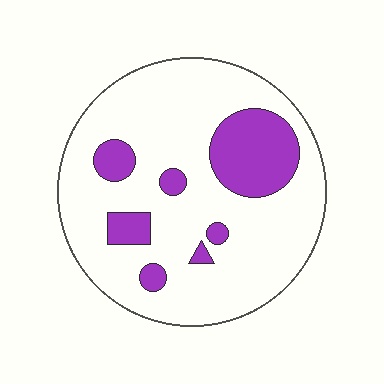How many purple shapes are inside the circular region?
7.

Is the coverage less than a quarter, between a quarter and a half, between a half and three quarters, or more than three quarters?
Less than a quarter.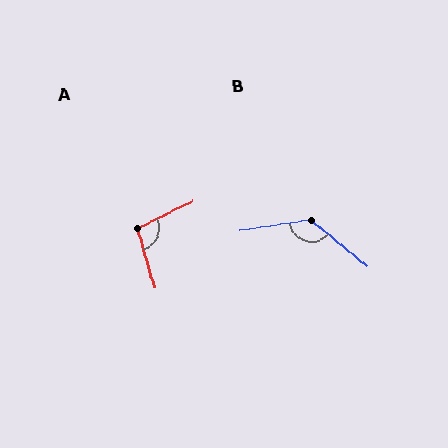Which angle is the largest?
B, at approximately 131 degrees.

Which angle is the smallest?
A, at approximately 100 degrees.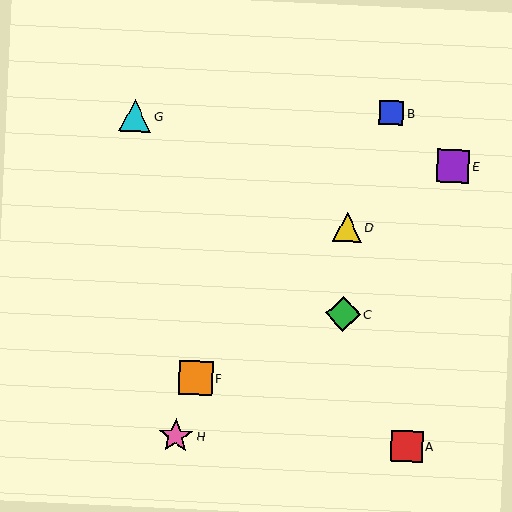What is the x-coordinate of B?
Object B is at x≈391.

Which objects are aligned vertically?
Objects C, D are aligned vertically.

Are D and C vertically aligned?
Yes, both are at x≈347.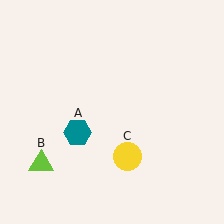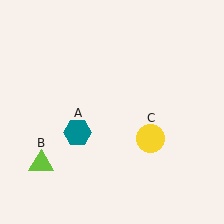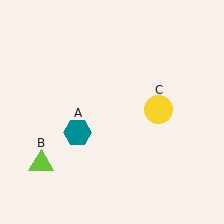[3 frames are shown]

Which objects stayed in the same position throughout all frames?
Teal hexagon (object A) and lime triangle (object B) remained stationary.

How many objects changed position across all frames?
1 object changed position: yellow circle (object C).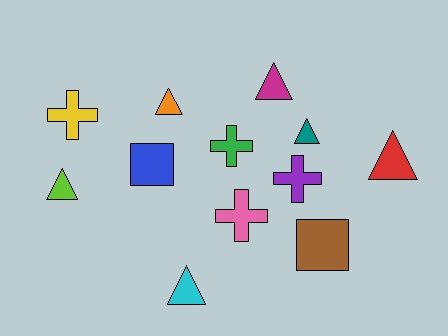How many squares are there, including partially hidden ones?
There are 2 squares.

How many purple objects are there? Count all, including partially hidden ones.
There is 1 purple object.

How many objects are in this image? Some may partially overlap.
There are 12 objects.